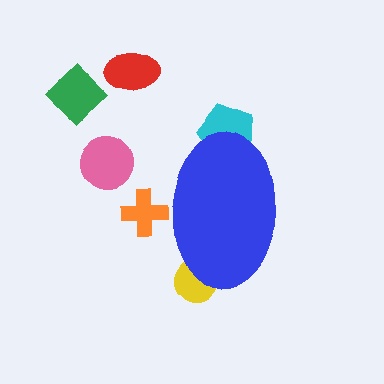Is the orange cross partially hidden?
Yes, the orange cross is partially hidden behind the blue ellipse.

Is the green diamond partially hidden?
No, the green diamond is fully visible.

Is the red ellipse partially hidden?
No, the red ellipse is fully visible.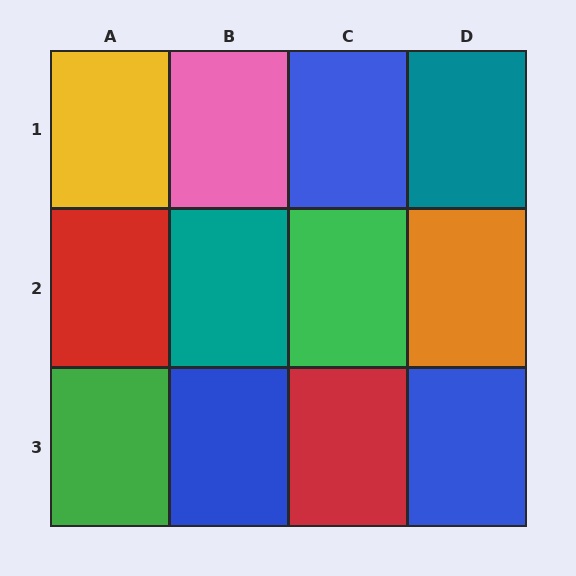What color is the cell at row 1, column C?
Blue.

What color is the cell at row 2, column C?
Green.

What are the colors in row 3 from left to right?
Green, blue, red, blue.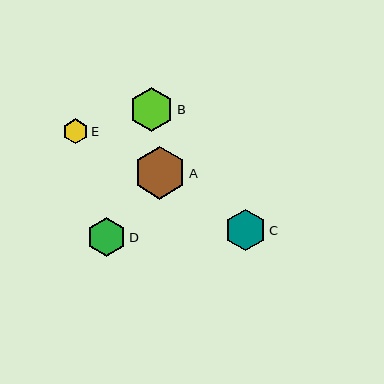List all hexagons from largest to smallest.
From largest to smallest: A, B, C, D, E.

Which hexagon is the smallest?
Hexagon E is the smallest with a size of approximately 25 pixels.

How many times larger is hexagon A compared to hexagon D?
Hexagon A is approximately 1.3 times the size of hexagon D.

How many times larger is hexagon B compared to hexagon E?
Hexagon B is approximately 1.8 times the size of hexagon E.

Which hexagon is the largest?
Hexagon A is the largest with a size of approximately 52 pixels.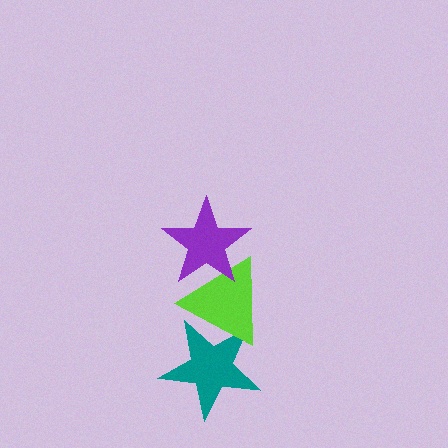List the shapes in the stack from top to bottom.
From top to bottom: the purple star, the lime triangle, the teal star.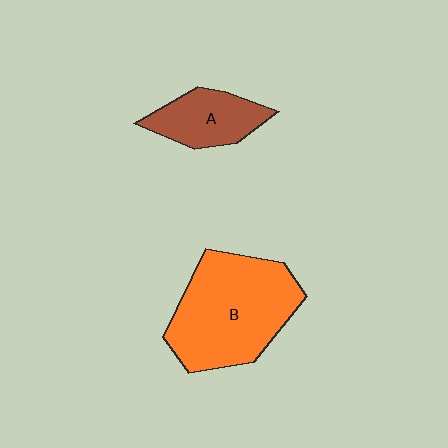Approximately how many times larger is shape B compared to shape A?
Approximately 2.2 times.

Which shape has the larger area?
Shape B (orange).